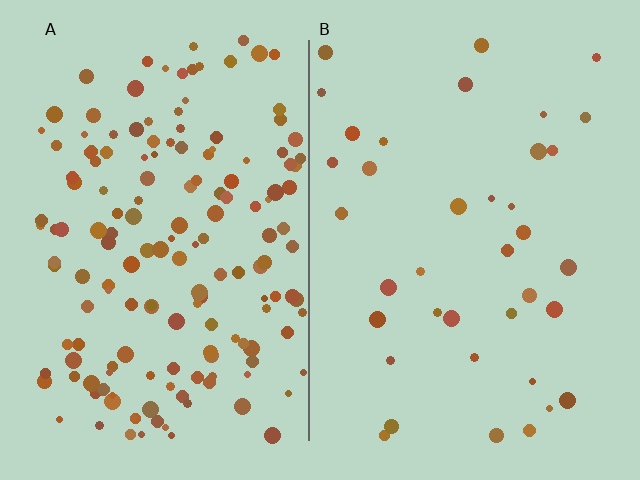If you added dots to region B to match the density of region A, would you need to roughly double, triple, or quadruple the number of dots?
Approximately quadruple.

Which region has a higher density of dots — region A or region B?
A (the left).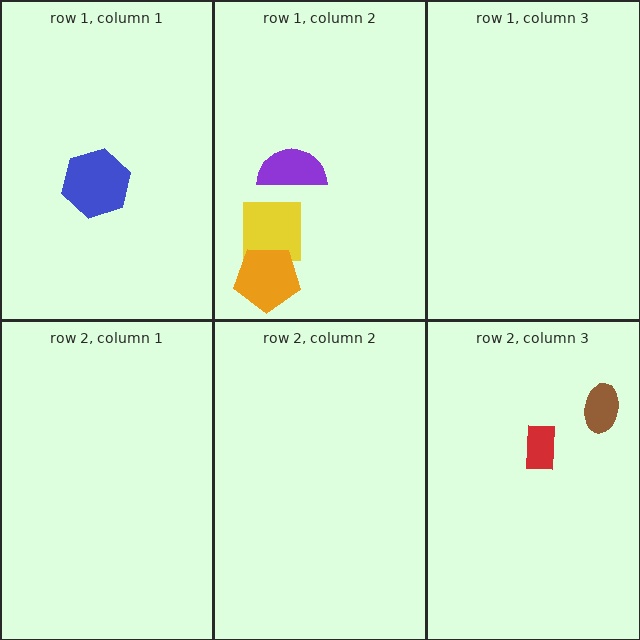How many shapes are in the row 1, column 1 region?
1.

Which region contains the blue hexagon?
The row 1, column 1 region.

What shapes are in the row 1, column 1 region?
The blue hexagon.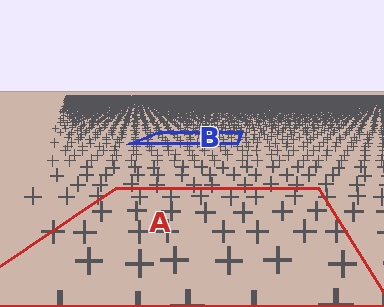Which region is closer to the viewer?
Region A is closer. The texture elements there are larger and more spread out.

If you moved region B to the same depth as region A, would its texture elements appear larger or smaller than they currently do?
They would appear larger. At a closer depth, the same texture elements are projected at a bigger on-screen size.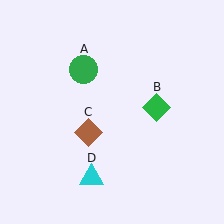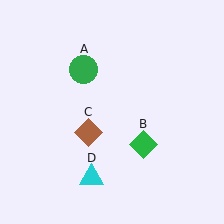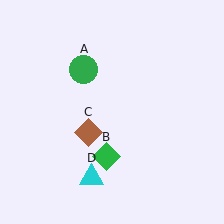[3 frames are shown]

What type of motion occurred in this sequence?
The green diamond (object B) rotated clockwise around the center of the scene.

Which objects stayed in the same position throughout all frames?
Green circle (object A) and brown diamond (object C) and cyan triangle (object D) remained stationary.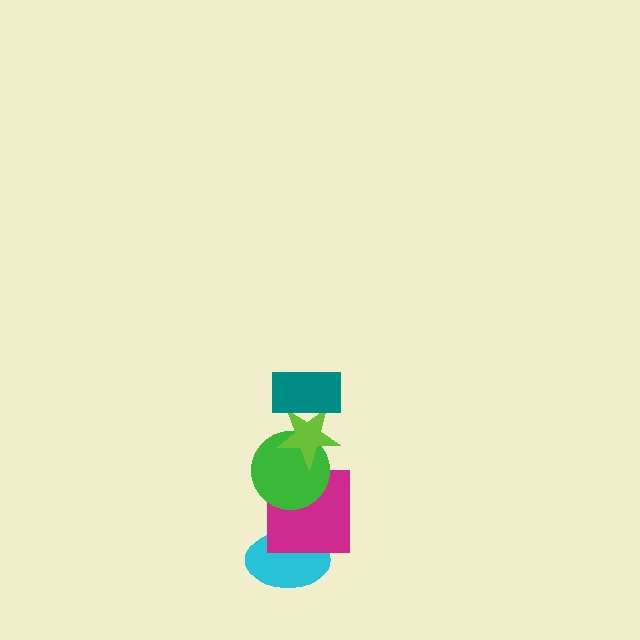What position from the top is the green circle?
The green circle is 3rd from the top.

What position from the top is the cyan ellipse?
The cyan ellipse is 5th from the top.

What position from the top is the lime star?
The lime star is 2nd from the top.